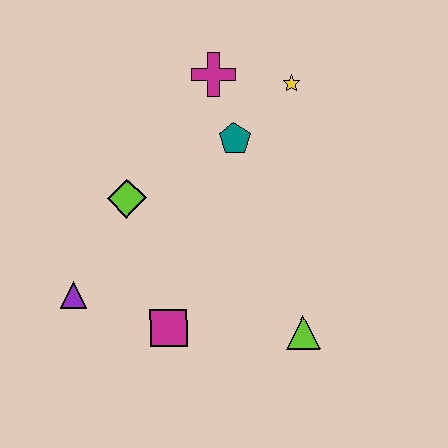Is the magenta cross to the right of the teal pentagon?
No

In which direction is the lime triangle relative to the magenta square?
The lime triangle is to the right of the magenta square.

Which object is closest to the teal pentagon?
The magenta cross is closest to the teal pentagon.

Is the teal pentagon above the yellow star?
No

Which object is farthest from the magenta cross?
The lime triangle is farthest from the magenta cross.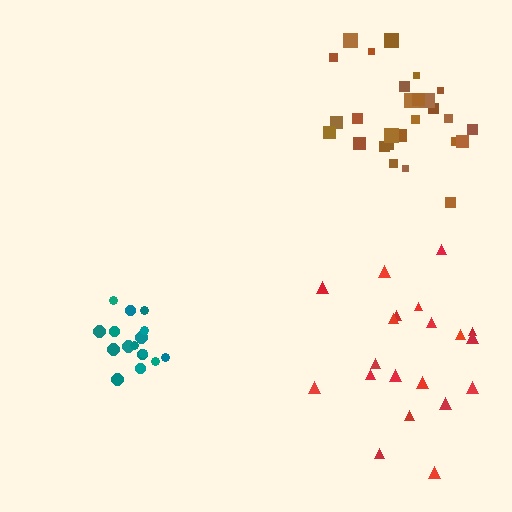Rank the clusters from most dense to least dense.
teal, brown, red.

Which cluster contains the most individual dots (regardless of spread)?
Brown (29).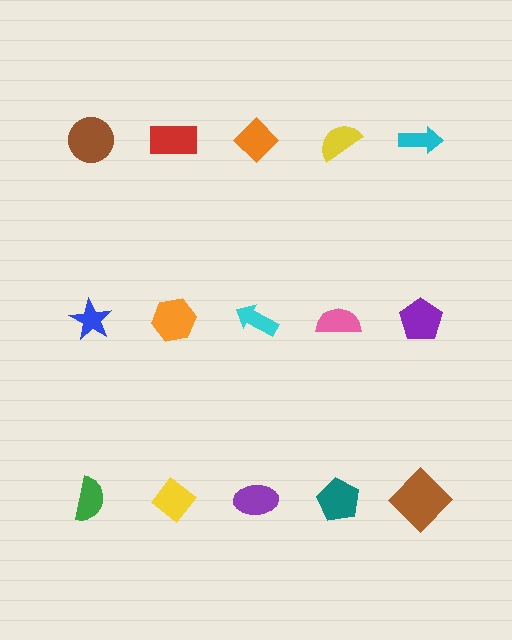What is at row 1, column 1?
A brown circle.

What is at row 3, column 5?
A brown diamond.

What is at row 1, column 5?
A cyan arrow.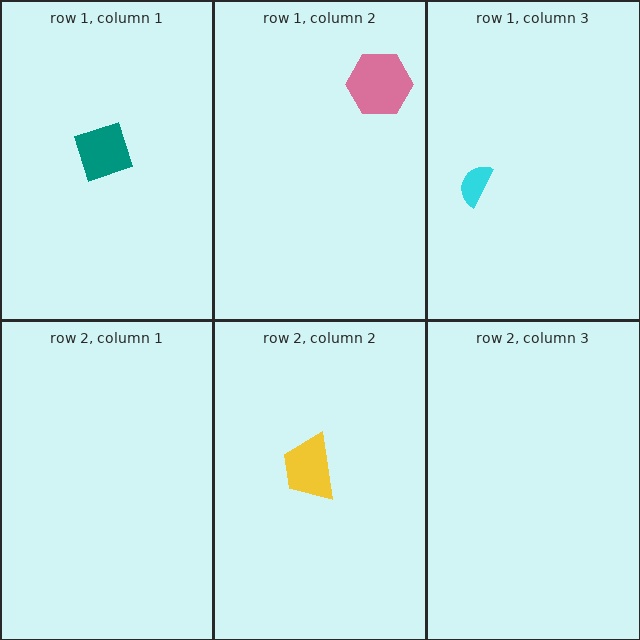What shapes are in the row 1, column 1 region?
The teal diamond.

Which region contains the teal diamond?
The row 1, column 1 region.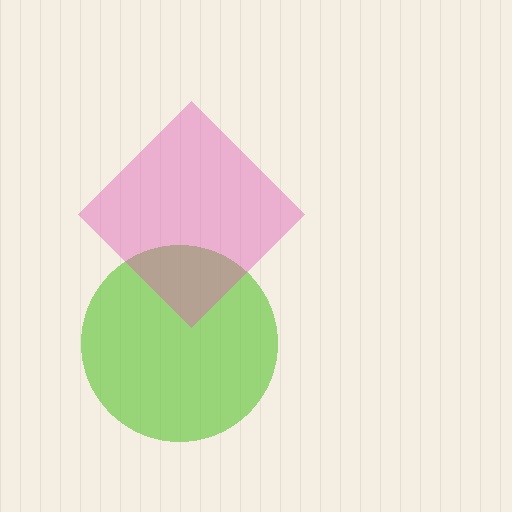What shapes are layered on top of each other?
The layered shapes are: a lime circle, a pink diamond.